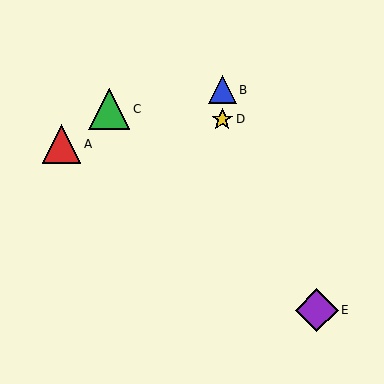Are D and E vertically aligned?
No, D is at x≈222 and E is at x≈317.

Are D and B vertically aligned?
Yes, both are at x≈222.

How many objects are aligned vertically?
2 objects (B, D) are aligned vertically.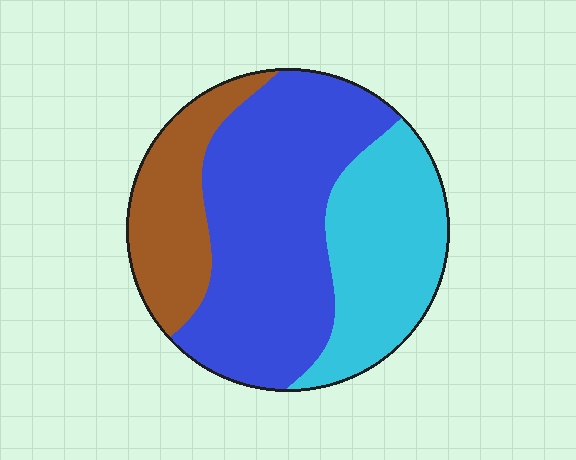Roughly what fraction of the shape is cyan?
Cyan takes up between a quarter and a half of the shape.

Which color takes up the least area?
Brown, at roughly 20%.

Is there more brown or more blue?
Blue.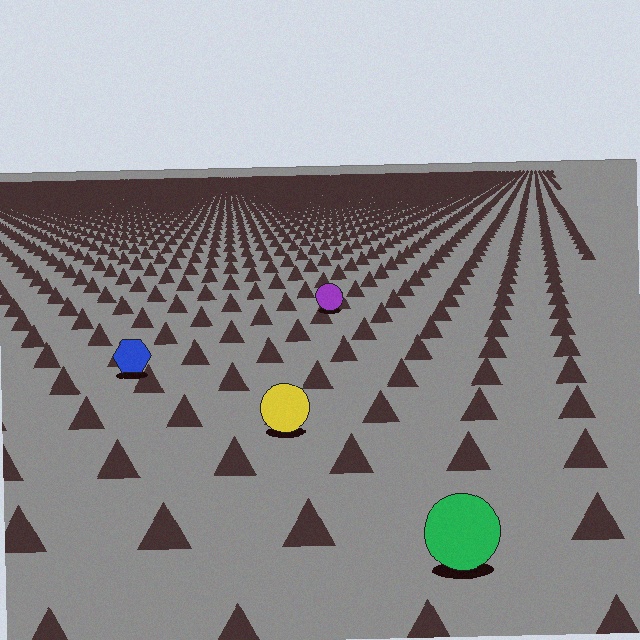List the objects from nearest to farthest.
From nearest to farthest: the green circle, the yellow circle, the blue hexagon, the purple circle.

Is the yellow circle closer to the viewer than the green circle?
No. The green circle is closer — you can tell from the texture gradient: the ground texture is coarser near it.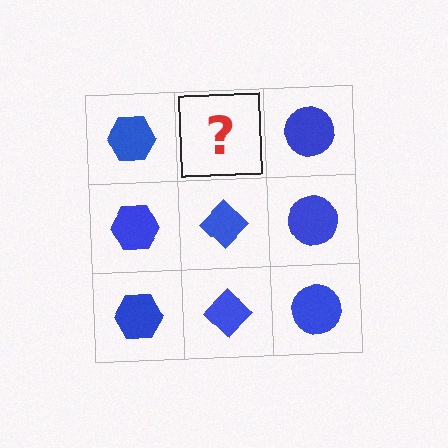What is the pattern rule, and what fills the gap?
The rule is that each column has a consistent shape. The gap should be filled with a blue diamond.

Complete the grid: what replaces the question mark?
The question mark should be replaced with a blue diamond.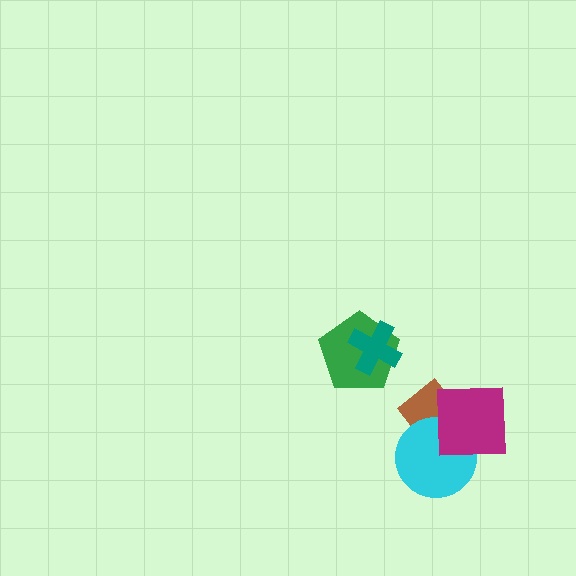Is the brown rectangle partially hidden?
Yes, it is partially covered by another shape.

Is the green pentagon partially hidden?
Yes, it is partially covered by another shape.